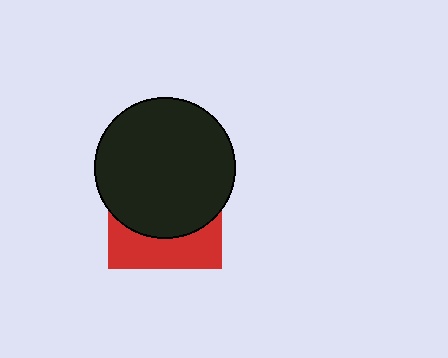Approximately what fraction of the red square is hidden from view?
Roughly 66% of the red square is hidden behind the black circle.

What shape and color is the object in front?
The object in front is a black circle.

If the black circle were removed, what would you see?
You would see the complete red square.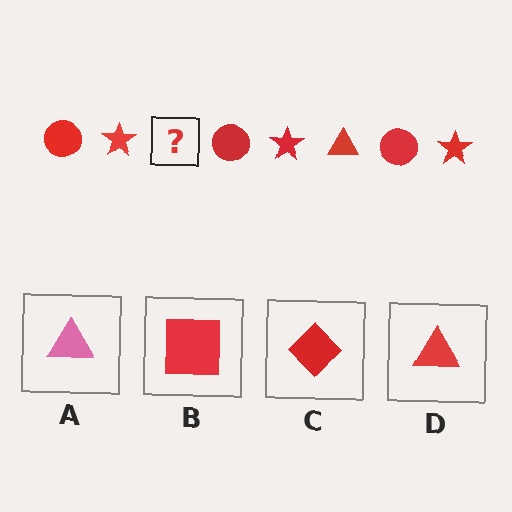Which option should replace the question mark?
Option D.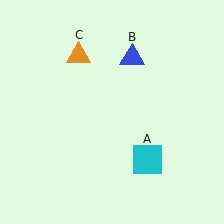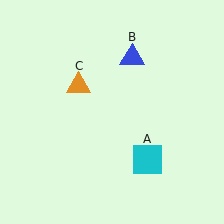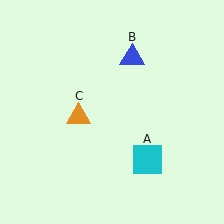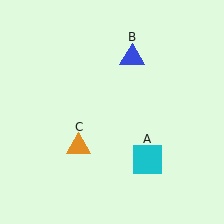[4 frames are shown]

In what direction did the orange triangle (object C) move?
The orange triangle (object C) moved down.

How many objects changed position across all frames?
1 object changed position: orange triangle (object C).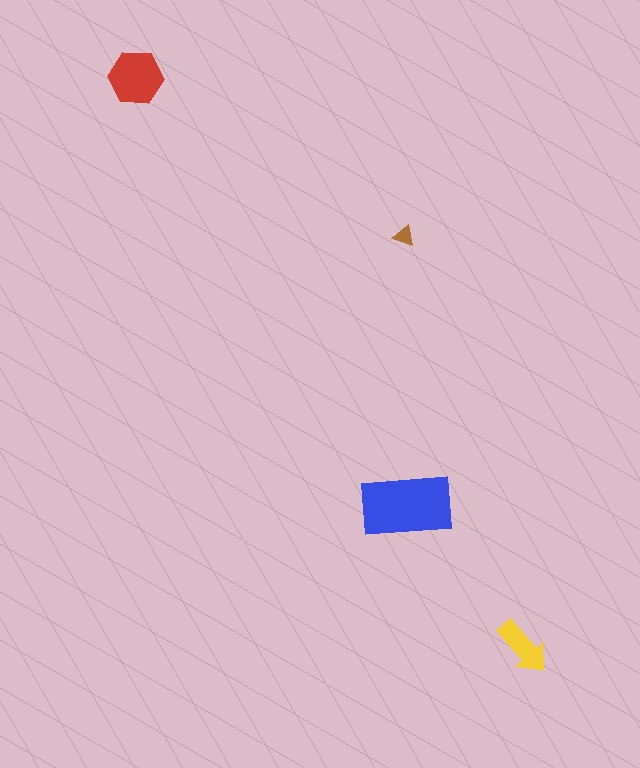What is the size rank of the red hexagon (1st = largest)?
2nd.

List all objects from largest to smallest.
The blue rectangle, the red hexagon, the yellow arrow, the brown triangle.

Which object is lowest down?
The yellow arrow is bottommost.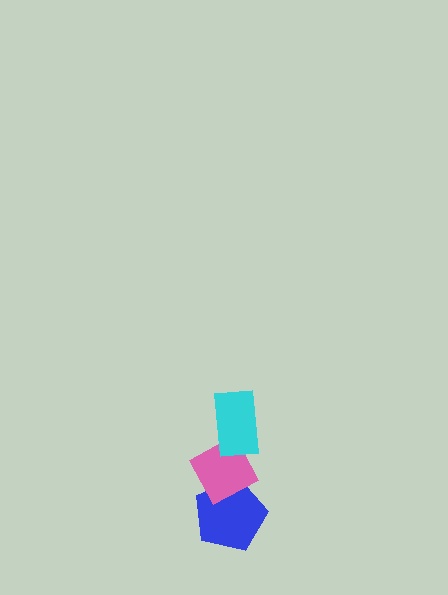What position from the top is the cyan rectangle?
The cyan rectangle is 1st from the top.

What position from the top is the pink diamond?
The pink diamond is 2nd from the top.